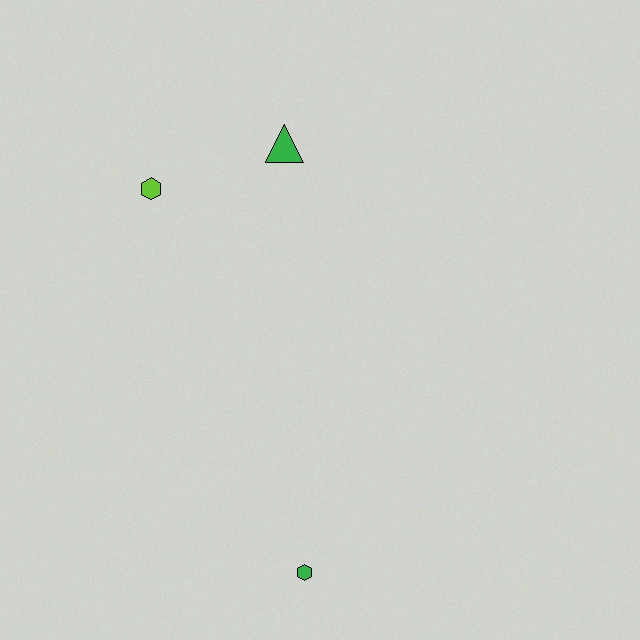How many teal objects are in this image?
There are no teal objects.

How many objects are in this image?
There are 3 objects.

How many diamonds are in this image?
There are no diamonds.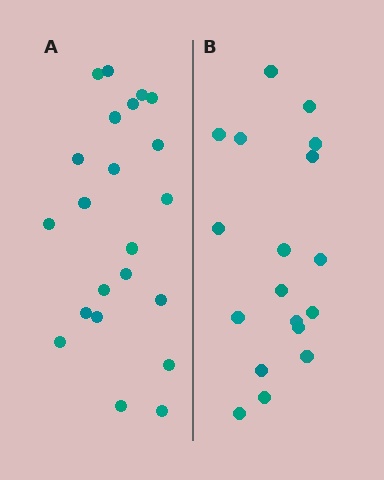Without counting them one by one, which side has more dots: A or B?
Region A (the left region) has more dots.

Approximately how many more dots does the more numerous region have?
Region A has about 4 more dots than region B.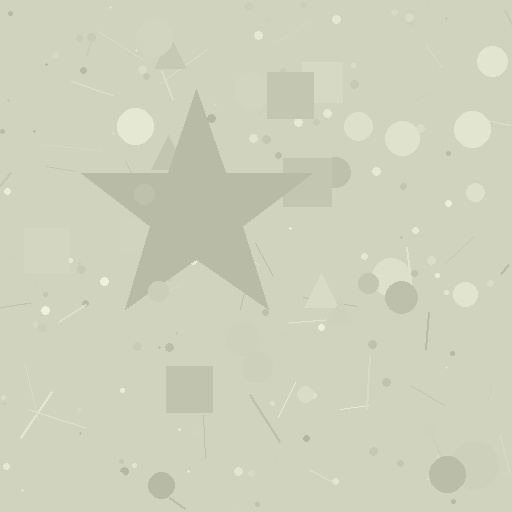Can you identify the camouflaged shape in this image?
The camouflaged shape is a star.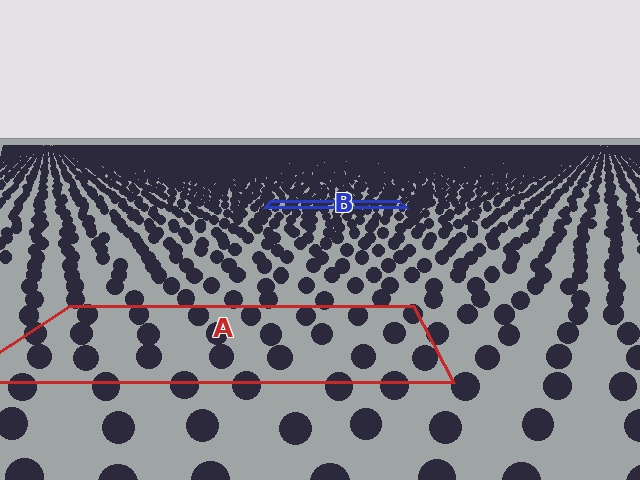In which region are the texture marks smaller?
The texture marks are smaller in region B, because it is farther away.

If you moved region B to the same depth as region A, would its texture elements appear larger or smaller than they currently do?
They would appear larger. At a closer depth, the same texture elements are projected at a bigger on-screen size.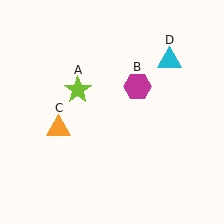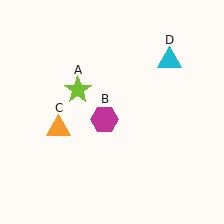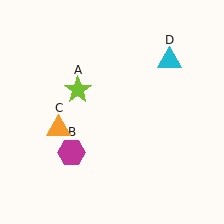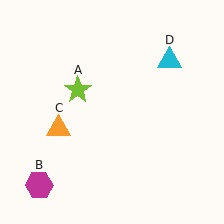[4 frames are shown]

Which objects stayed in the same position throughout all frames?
Lime star (object A) and orange triangle (object C) and cyan triangle (object D) remained stationary.